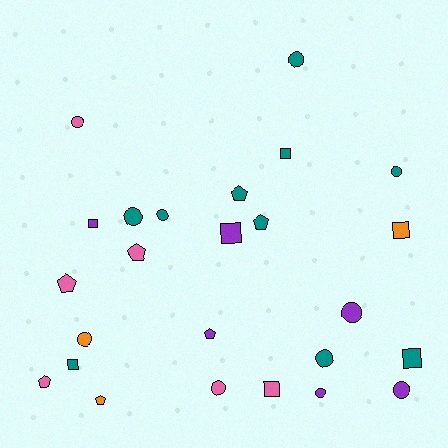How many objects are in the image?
There are 25 objects.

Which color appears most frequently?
Teal, with 10 objects.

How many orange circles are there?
There is 1 orange circle.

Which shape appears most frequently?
Circle, with 11 objects.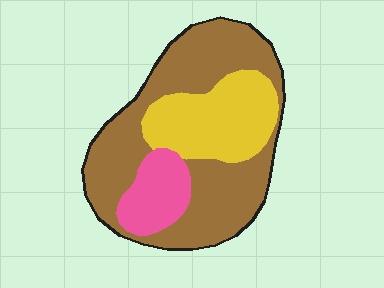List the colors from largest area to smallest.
From largest to smallest: brown, yellow, pink.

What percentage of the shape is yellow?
Yellow covers roughly 25% of the shape.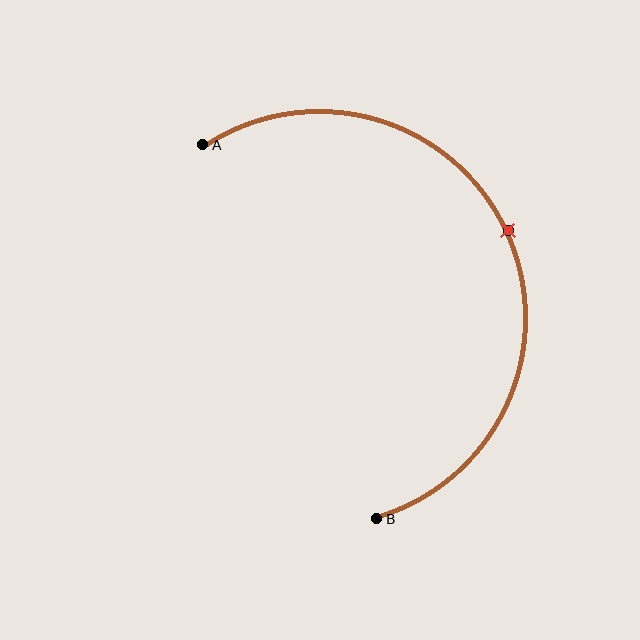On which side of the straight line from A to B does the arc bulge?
The arc bulges to the right of the straight line connecting A and B.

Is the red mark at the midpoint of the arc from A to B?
Yes. The red mark lies on the arc at equal arc-length from both A and B — it is the arc midpoint.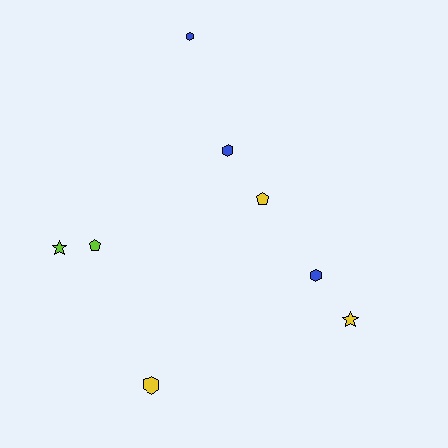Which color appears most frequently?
Yellow, with 3 objects.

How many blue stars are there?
There are no blue stars.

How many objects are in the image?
There are 8 objects.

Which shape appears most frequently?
Hexagon, with 4 objects.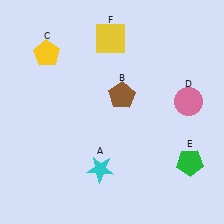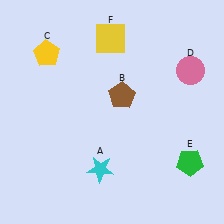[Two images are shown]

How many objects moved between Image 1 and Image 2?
1 object moved between the two images.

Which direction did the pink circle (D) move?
The pink circle (D) moved up.